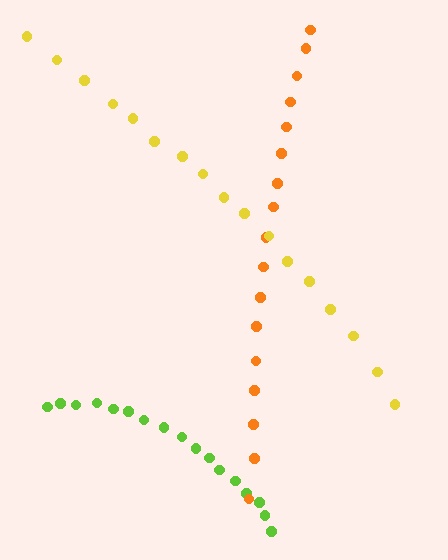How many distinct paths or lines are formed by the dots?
There are 3 distinct paths.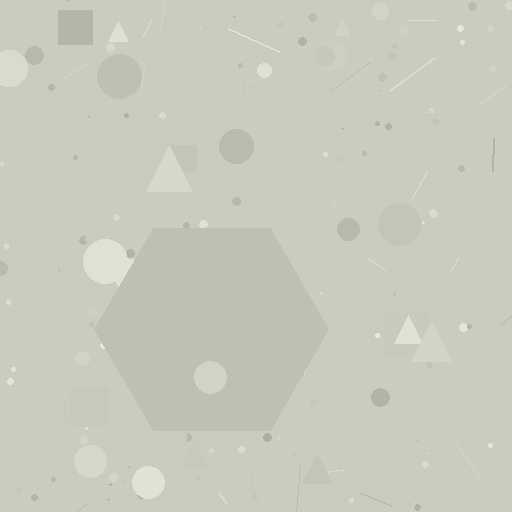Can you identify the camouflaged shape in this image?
The camouflaged shape is a hexagon.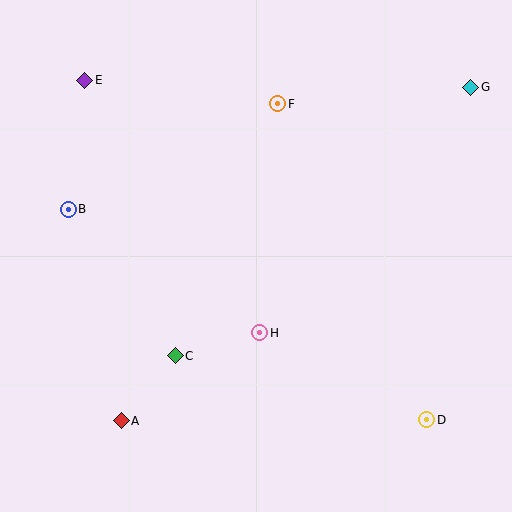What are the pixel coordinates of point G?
Point G is at (471, 87).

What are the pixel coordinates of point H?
Point H is at (260, 333).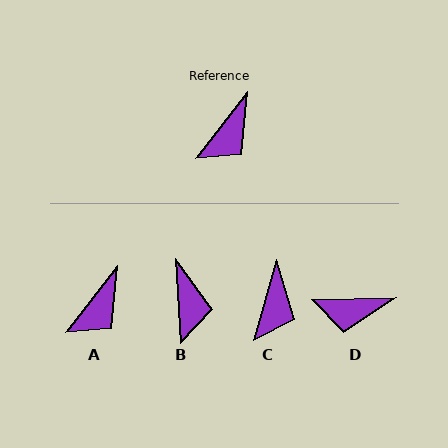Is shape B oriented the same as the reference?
No, it is off by about 41 degrees.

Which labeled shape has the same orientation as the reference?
A.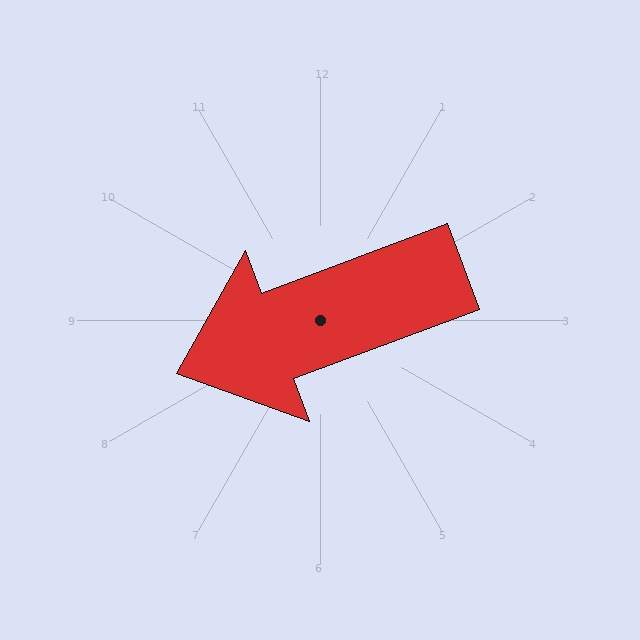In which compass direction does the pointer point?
West.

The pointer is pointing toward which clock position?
Roughly 8 o'clock.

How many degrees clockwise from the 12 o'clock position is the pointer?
Approximately 250 degrees.